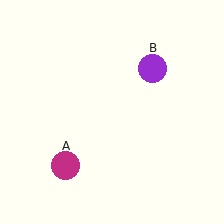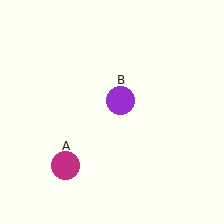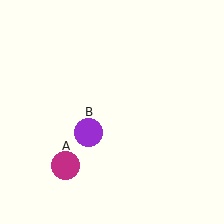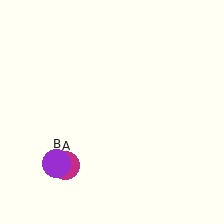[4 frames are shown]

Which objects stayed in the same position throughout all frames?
Magenta circle (object A) remained stationary.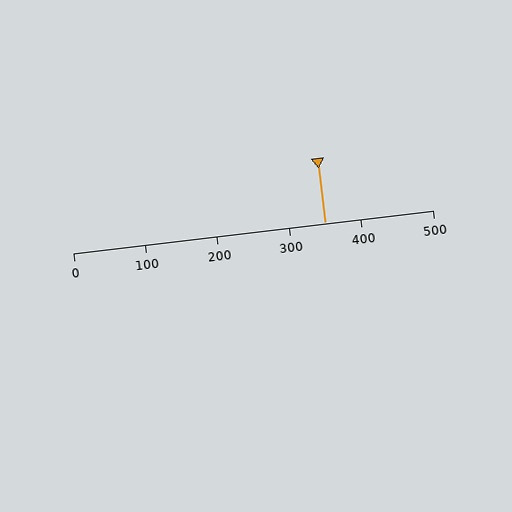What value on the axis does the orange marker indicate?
The marker indicates approximately 350.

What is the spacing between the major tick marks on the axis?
The major ticks are spaced 100 apart.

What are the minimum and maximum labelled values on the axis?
The axis runs from 0 to 500.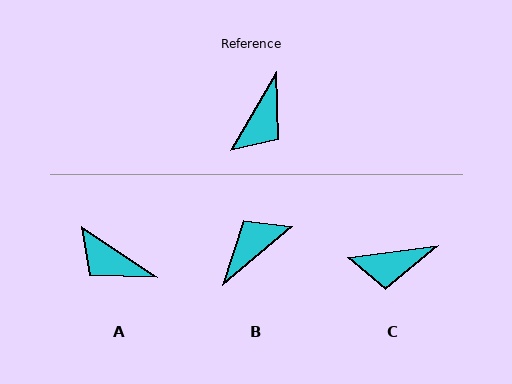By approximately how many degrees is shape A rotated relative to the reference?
Approximately 94 degrees clockwise.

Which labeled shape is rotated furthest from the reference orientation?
B, about 160 degrees away.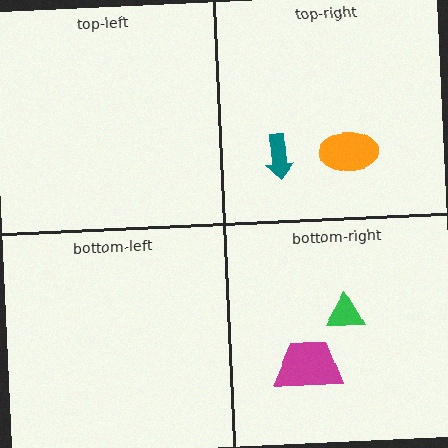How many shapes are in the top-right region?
2.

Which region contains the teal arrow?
The top-right region.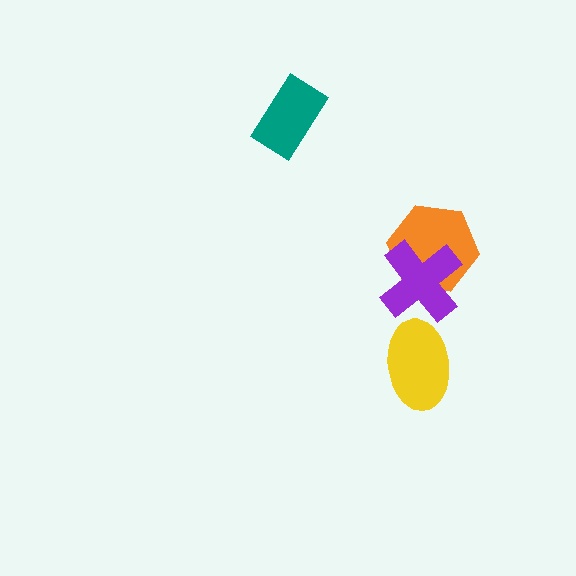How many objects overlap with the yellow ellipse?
0 objects overlap with the yellow ellipse.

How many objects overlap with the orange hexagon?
1 object overlaps with the orange hexagon.